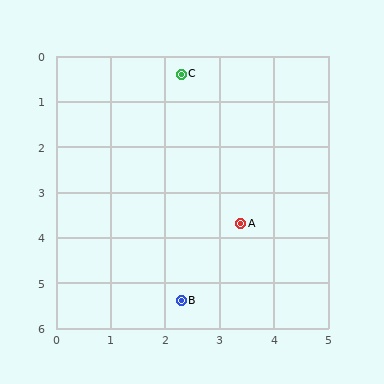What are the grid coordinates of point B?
Point B is at approximately (2.3, 5.4).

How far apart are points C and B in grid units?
Points C and B are about 5.0 grid units apart.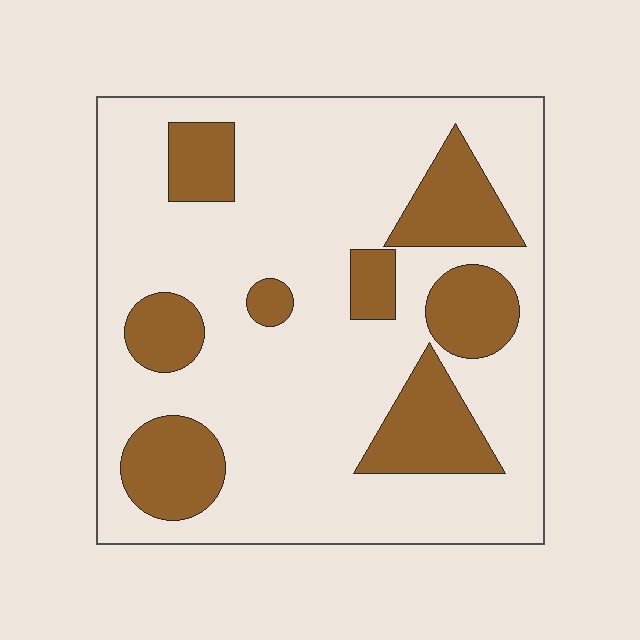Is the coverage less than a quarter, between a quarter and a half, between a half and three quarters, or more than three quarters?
Between a quarter and a half.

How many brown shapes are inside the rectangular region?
8.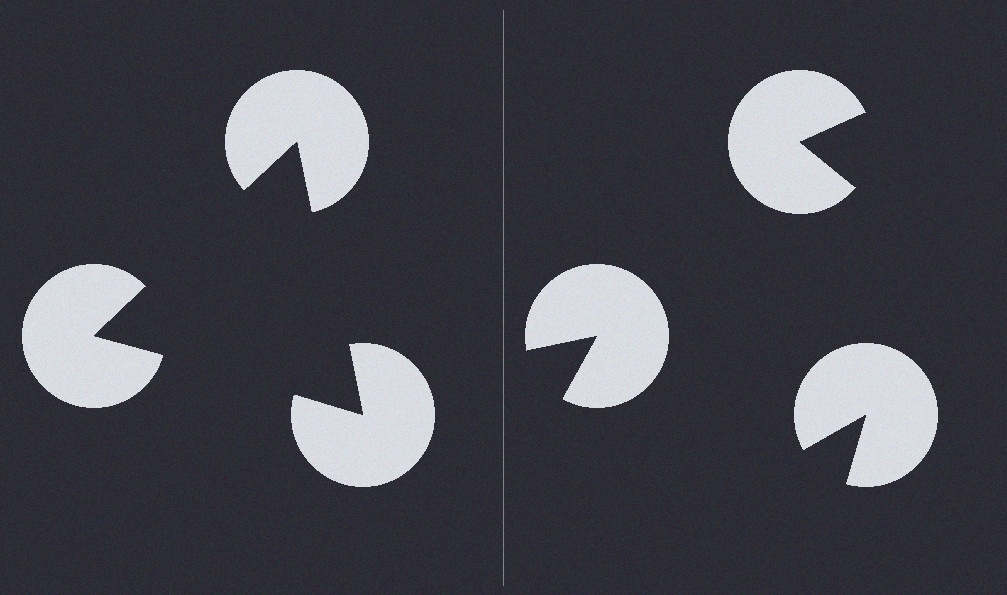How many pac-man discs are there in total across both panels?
6 — 3 on each side.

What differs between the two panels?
The pac-man discs are positioned identically on both sides; only the wedge orientations differ. On the left they align to a triangle; on the right they are misaligned.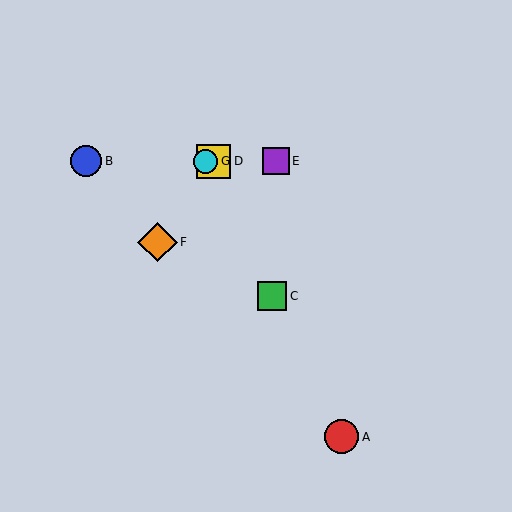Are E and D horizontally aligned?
Yes, both are at y≈161.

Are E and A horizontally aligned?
No, E is at y≈161 and A is at y≈437.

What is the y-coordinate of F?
Object F is at y≈242.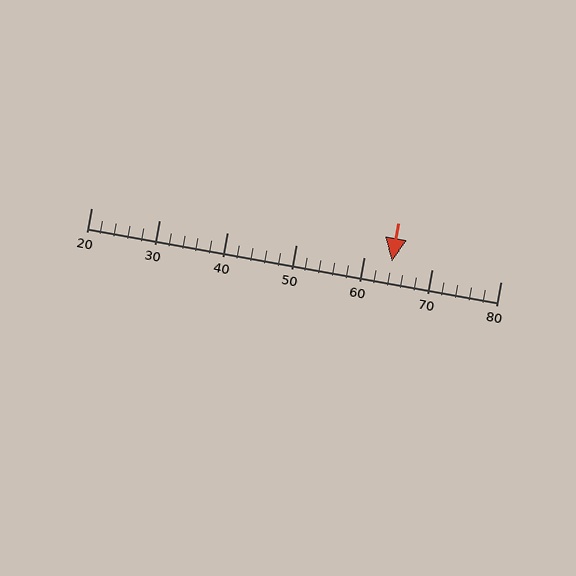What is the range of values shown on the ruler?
The ruler shows values from 20 to 80.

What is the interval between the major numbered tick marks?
The major tick marks are spaced 10 units apart.